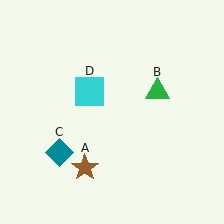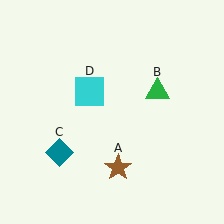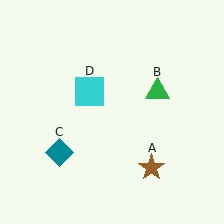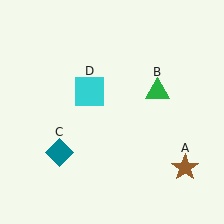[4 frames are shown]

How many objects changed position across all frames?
1 object changed position: brown star (object A).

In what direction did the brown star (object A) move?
The brown star (object A) moved right.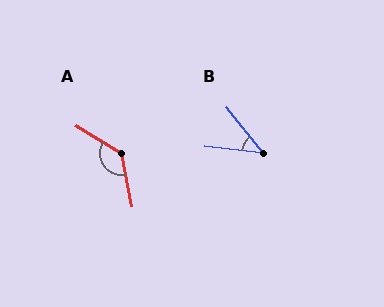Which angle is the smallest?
B, at approximately 45 degrees.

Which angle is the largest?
A, at approximately 133 degrees.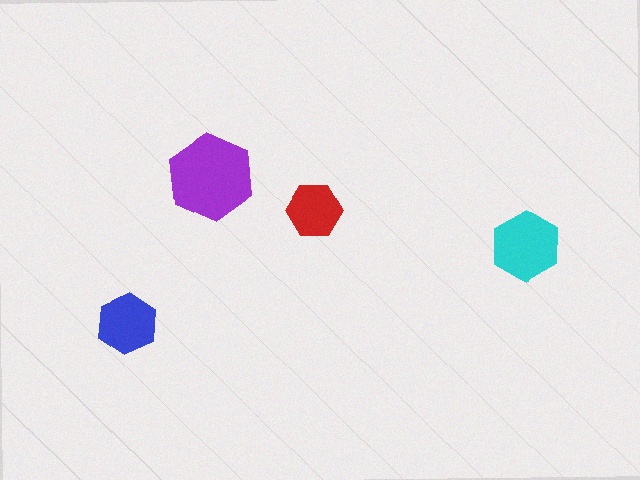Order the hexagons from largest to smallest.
the purple one, the cyan one, the blue one, the red one.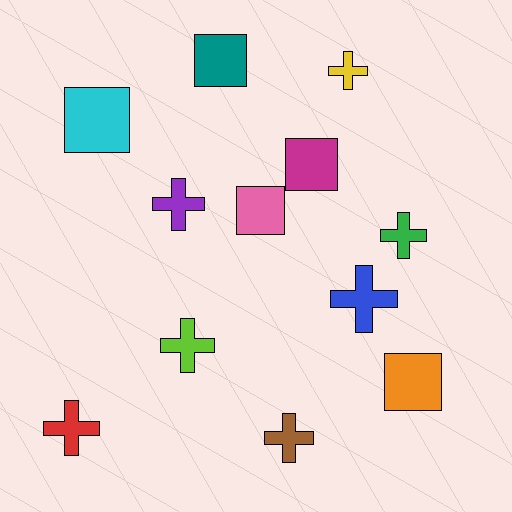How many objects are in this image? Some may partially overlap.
There are 12 objects.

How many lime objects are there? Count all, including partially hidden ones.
There is 1 lime object.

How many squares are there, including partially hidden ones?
There are 5 squares.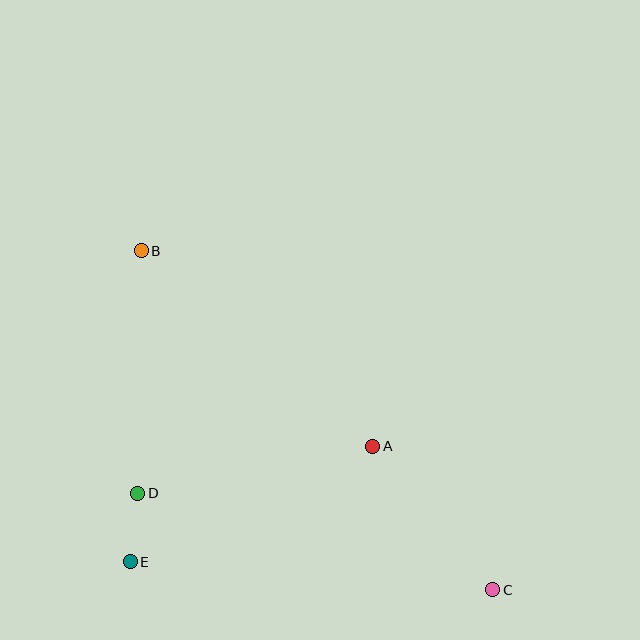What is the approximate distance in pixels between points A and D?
The distance between A and D is approximately 240 pixels.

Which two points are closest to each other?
Points D and E are closest to each other.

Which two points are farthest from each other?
Points B and C are farthest from each other.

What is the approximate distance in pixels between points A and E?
The distance between A and E is approximately 268 pixels.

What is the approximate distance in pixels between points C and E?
The distance between C and E is approximately 363 pixels.